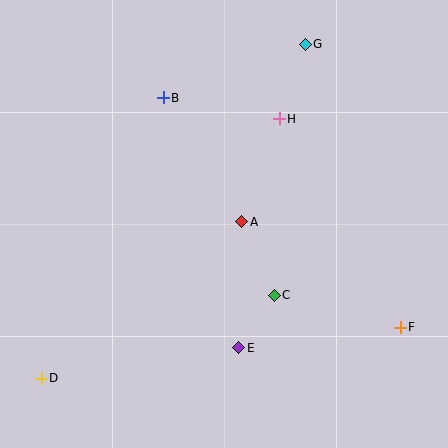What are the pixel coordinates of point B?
Point B is at (163, 98).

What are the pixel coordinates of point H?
Point H is at (279, 119).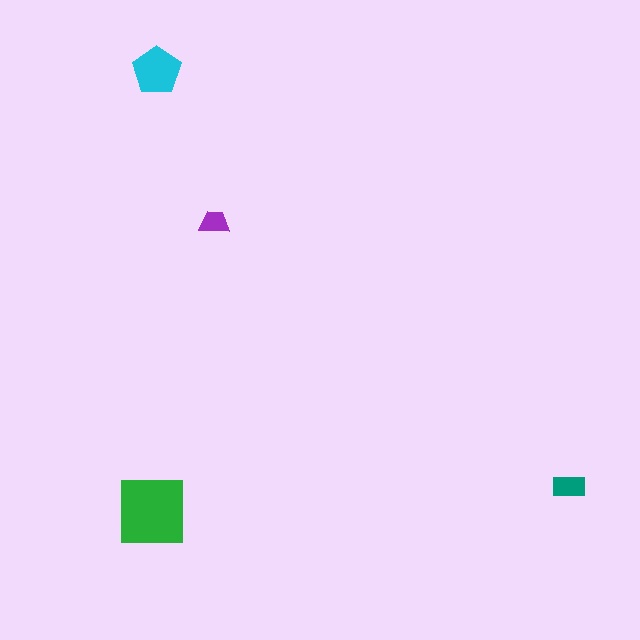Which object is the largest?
The green square.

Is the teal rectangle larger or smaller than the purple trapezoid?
Larger.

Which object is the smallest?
The purple trapezoid.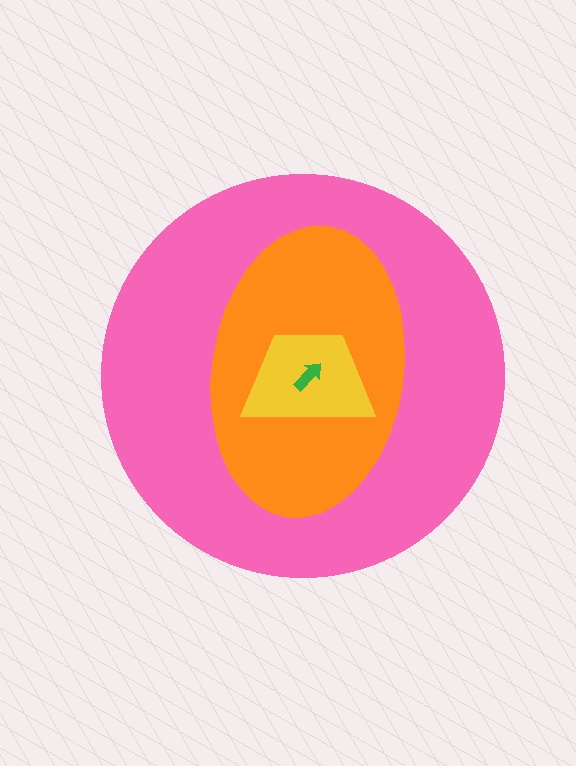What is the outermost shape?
The pink circle.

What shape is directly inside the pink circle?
The orange ellipse.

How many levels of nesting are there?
4.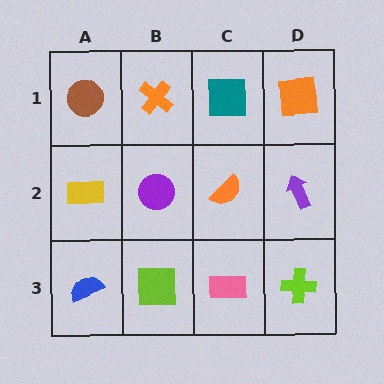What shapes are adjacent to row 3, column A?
A yellow rectangle (row 2, column A), a lime square (row 3, column B).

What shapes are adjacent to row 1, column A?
A yellow rectangle (row 2, column A), an orange cross (row 1, column B).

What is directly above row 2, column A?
A brown circle.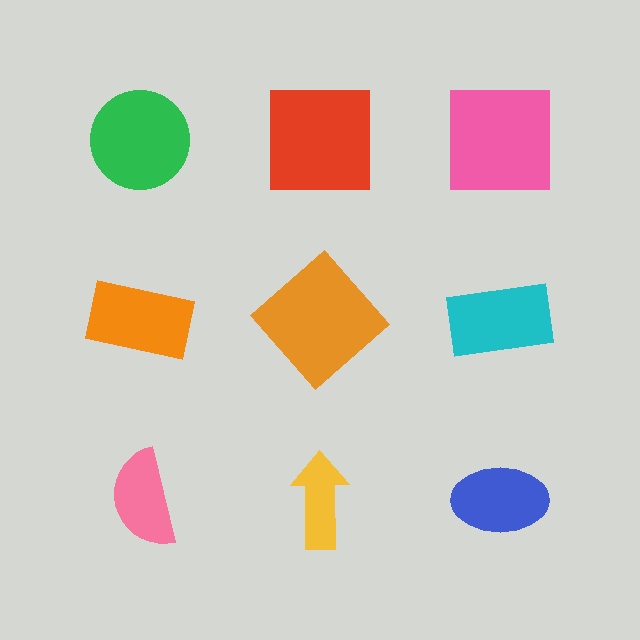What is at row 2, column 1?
An orange rectangle.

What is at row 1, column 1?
A green circle.